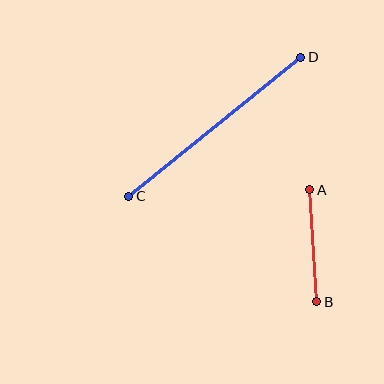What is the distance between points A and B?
The distance is approximately 112 pixels.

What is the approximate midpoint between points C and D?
The midpoint is at approximately (215, 127) pixels.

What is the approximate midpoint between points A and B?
The midpoint is at approximately (313, 246) pixels.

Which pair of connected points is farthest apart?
Points C and D are farthest apart.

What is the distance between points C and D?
The distance is approximately 221 pixels.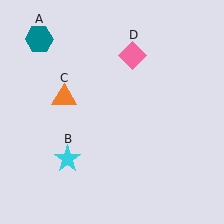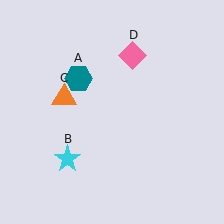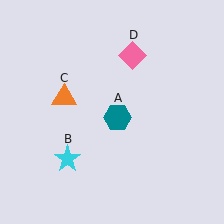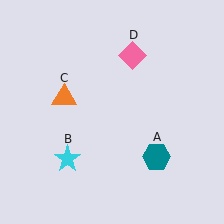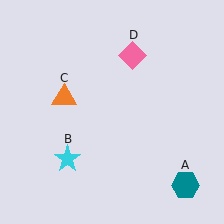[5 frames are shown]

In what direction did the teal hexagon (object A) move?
The teal hexagon (object A) moved down and to the right.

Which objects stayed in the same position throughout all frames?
Cyan star (object B) and orange triangle (object C) and pink diamond (object D) remained stationary.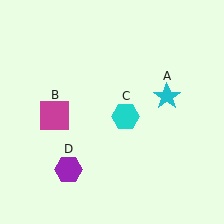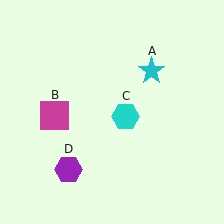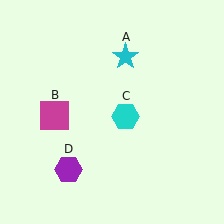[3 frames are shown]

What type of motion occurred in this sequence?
The cyan star (object A) rotated counterclockwise around the center of the scene.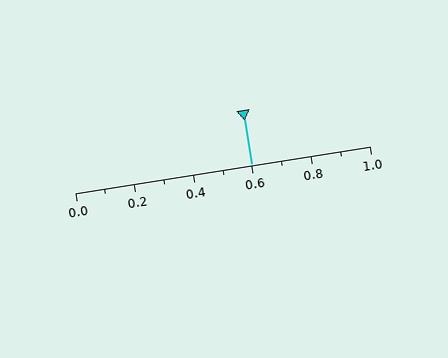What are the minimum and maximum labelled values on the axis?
The axis runs from 0.0 to 1.0.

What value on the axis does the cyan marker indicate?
The marker indicates approximately 0.6.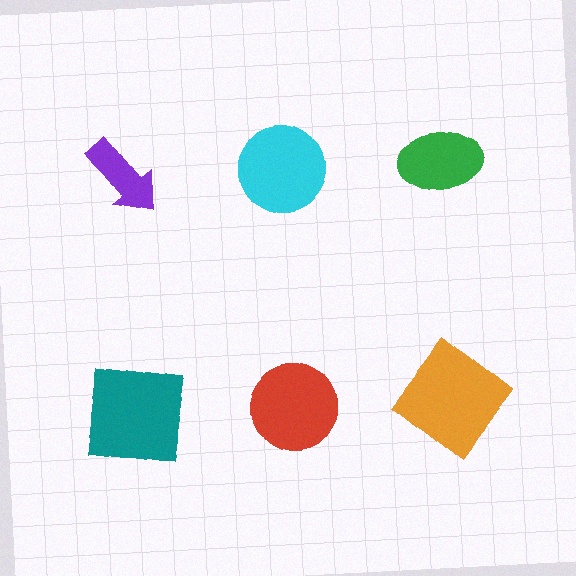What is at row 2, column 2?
A red circle.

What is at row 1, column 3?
A green ellipse.